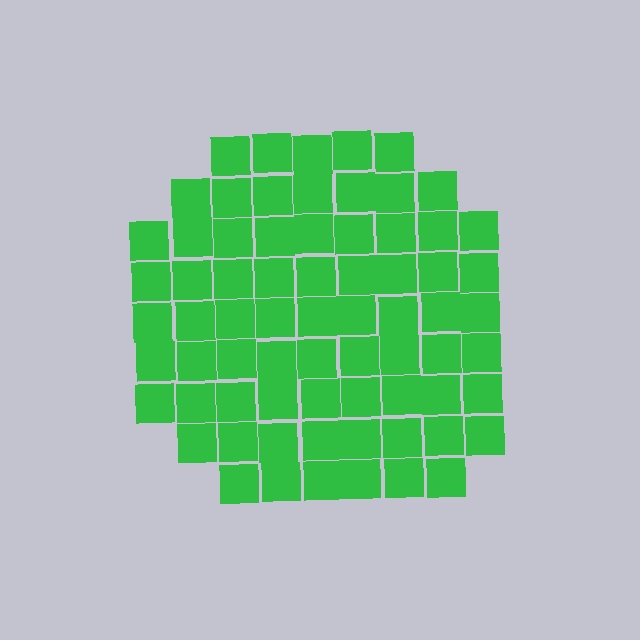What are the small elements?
The small elements are squares.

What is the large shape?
The large shape is a circle.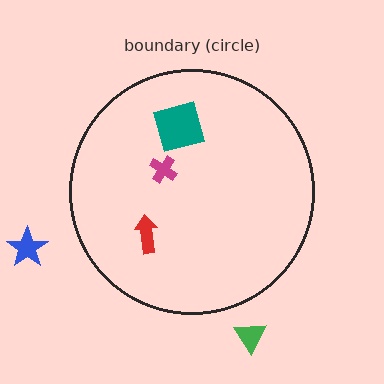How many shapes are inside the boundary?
3 inside, 2 outside.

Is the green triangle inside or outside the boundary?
Outside.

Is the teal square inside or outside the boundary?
Inside.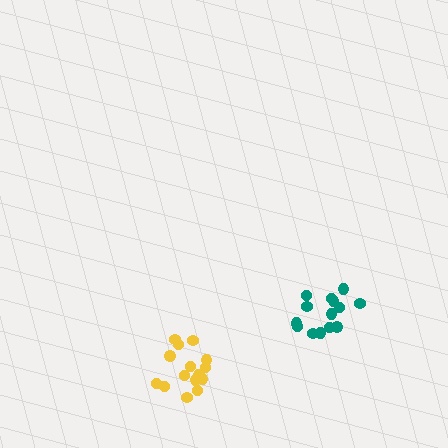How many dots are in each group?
Group 1: 15 dots, Group 2: 15 dots (30 total).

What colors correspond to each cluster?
The clusters are colored: teal, yellow.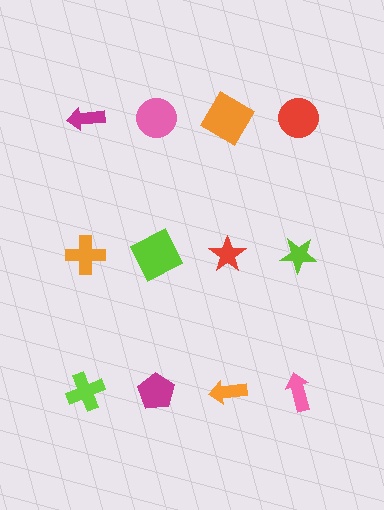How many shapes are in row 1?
4 shapes.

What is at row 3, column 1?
A lime cross.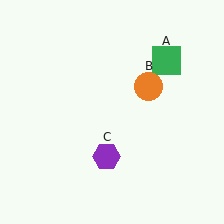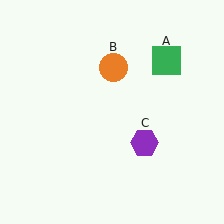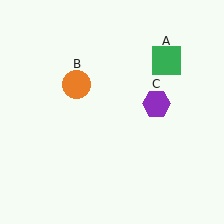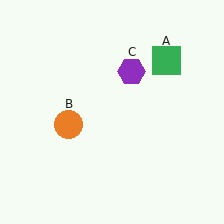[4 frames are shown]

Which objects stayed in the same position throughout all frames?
Green square (object A) remained stationary.